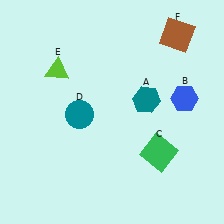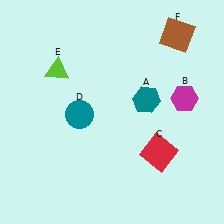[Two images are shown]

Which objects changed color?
B changed from blue to magenta. C changed from green to red.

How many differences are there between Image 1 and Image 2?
There are 2 differences between the two images.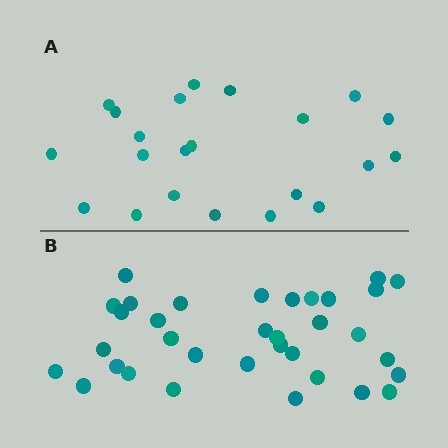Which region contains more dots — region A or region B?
Region B (the bottom region) has more dots.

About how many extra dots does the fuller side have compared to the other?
Region B has roughly 12 or so more dots than region A.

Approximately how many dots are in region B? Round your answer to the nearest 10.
About 30 dots. (The exact count is 34, which rounds to 30.)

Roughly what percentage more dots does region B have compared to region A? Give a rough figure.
About 55% more.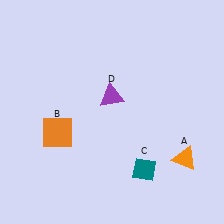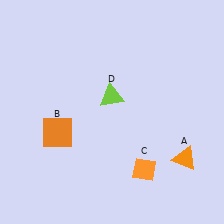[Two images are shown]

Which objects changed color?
C changed from teal to orange. D changed from purple to lime.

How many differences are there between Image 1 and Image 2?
There are 2 differences between the two images.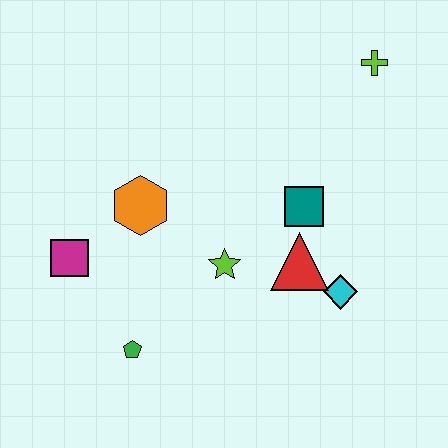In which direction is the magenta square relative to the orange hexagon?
The magenta square is to the left of the orange hexagon.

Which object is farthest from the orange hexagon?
The lime cross is farthest from the orange hexagon.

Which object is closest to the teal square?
The red triangle is closest to the teal square.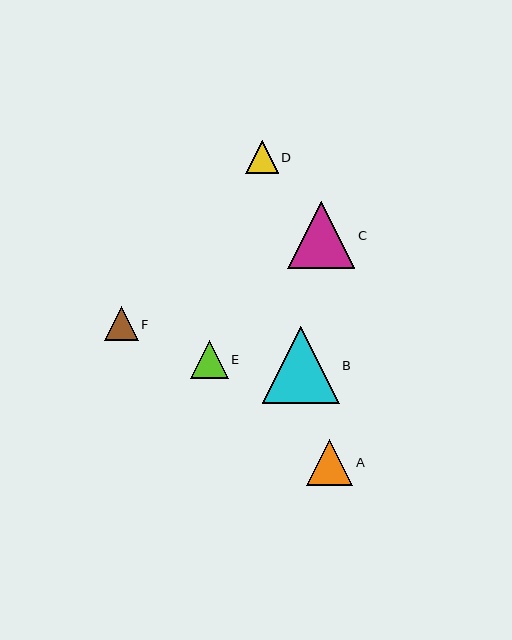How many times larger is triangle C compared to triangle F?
Triangle C is approximately 2.0 times the size of triangle F.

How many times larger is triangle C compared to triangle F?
Triangle C is approximately 2.0 times the size of triangle F.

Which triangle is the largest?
Triangle B is the largest with a size of approximately 77 pixels.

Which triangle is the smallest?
Triangle D is the smallest with a size of approximately 33 pixels.